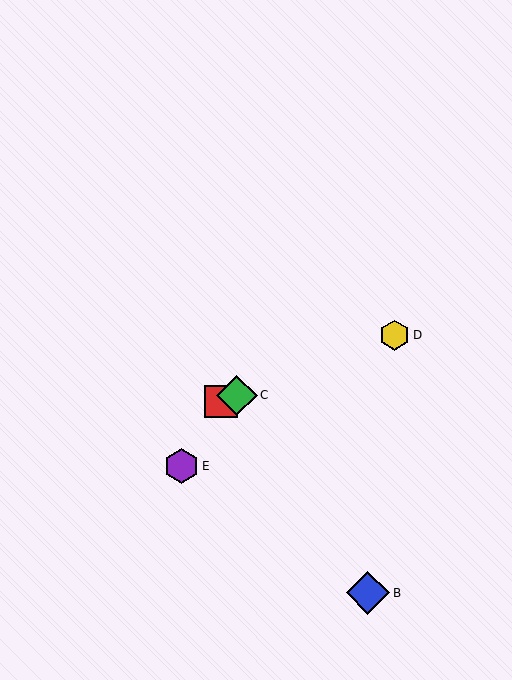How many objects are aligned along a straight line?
3 objects (A, C, D) are aligned along a straight line.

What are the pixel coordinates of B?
Object B is at (368, 593).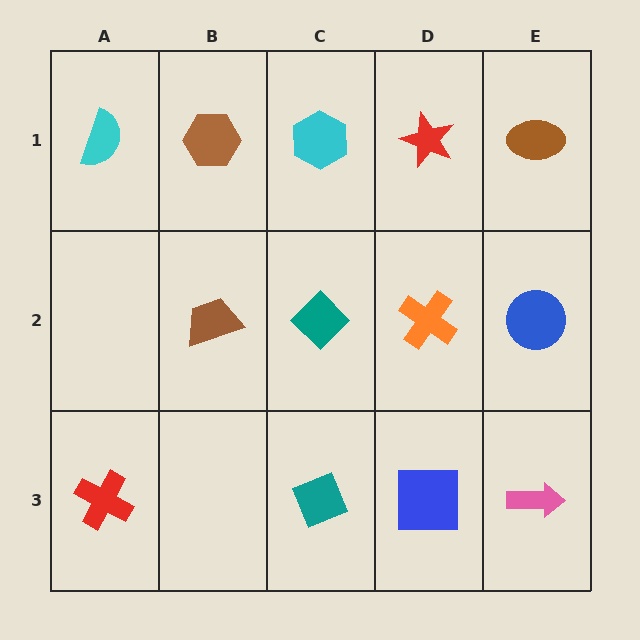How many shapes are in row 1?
5 shapes.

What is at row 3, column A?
A red cross.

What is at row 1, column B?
A brown hexagon.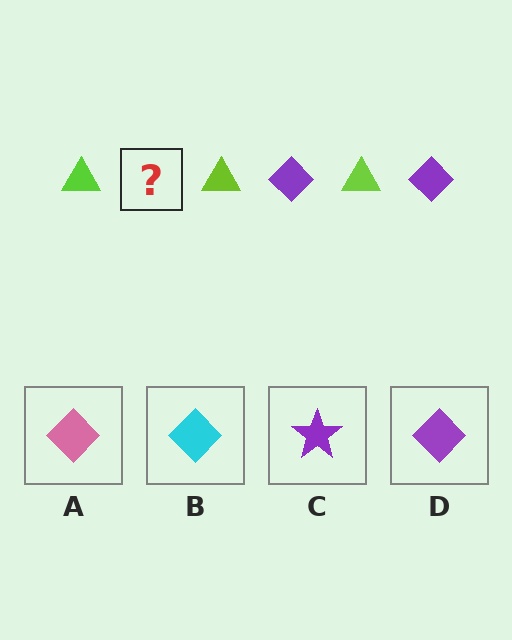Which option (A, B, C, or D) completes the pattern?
D.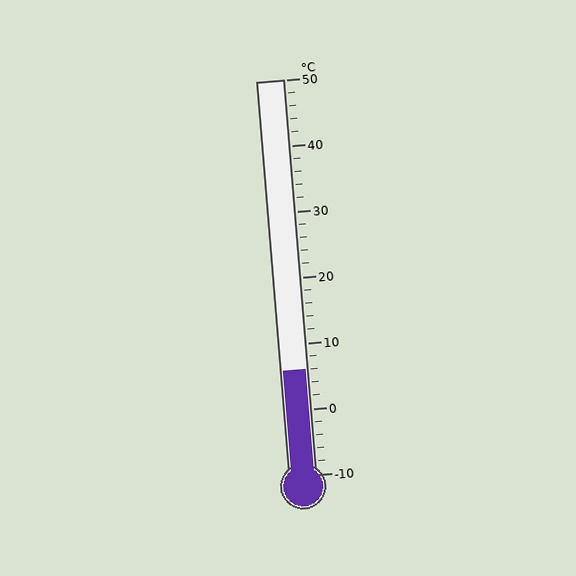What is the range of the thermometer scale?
The thermometer scale ranges from -10°C to 50°C.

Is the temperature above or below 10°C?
The temperature is below 10°C.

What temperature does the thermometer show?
The thermometer shows approximately 6°C.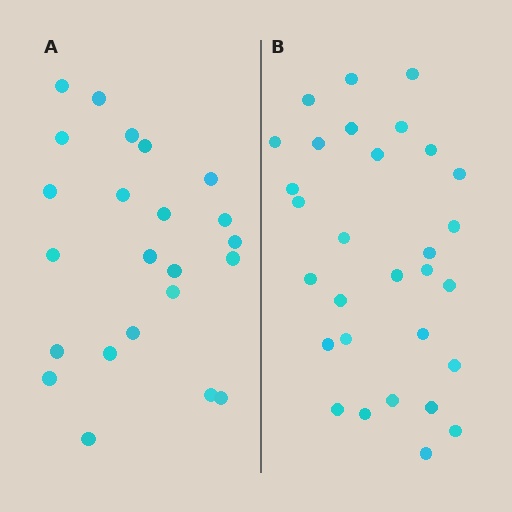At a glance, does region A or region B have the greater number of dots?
Region B (the right region) has more dots.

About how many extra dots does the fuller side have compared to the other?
Region B has roughly 8 or so more dots than region A.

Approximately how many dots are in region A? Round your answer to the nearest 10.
About 20 dots. (The exact count is 23, which rounds to 20.)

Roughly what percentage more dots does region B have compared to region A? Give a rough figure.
About 30% more.